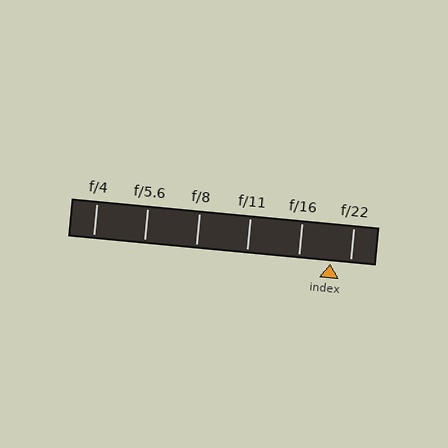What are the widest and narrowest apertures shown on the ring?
The widest aperture shown is f/4 and the narrowest is f/22.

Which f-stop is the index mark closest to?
The index mark is closest to f/22.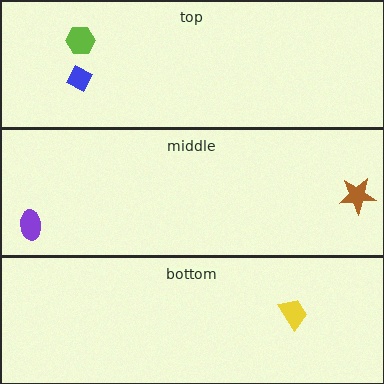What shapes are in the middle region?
The purple ellipse, the brown star.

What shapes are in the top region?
The lime hexagon, the blue diamond.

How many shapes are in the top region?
2.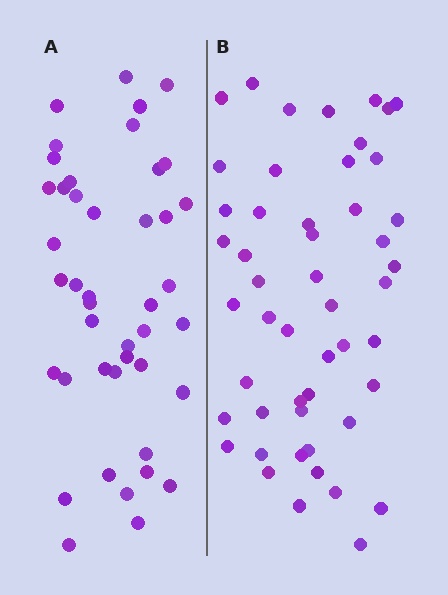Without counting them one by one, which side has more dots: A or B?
Region B (the right region) has more dots.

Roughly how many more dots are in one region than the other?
Region B has roughly 8 or so more dots than region A.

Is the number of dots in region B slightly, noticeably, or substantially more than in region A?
Region B has only slightly more — the two regions are fairly close. The ratio is roughly 1.2 to 1.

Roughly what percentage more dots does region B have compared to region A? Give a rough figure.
About 15% more.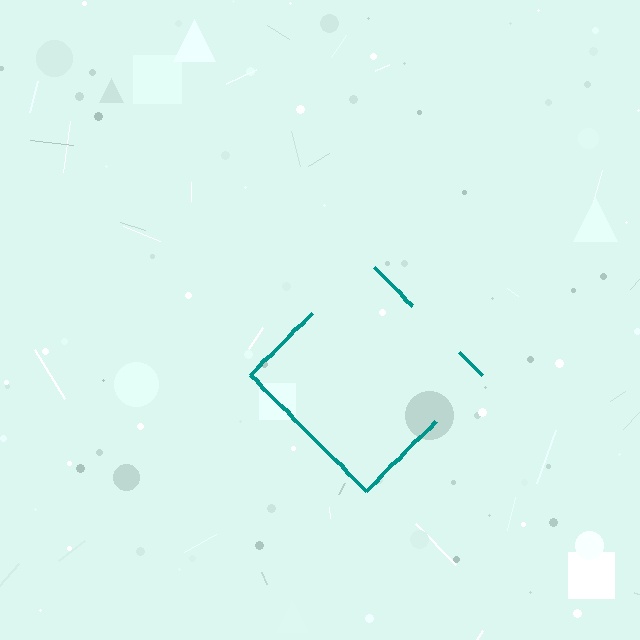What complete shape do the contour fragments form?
The contour fragments form a diamond.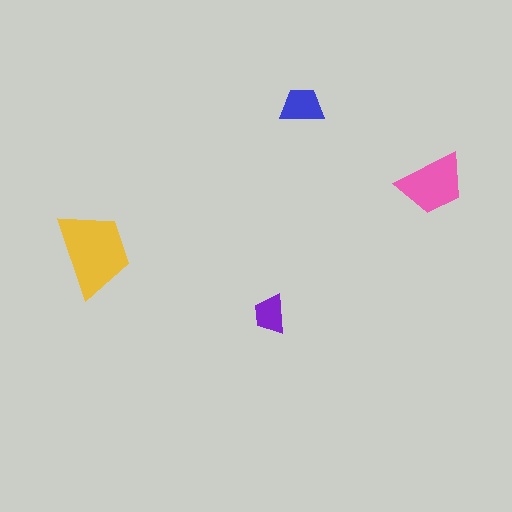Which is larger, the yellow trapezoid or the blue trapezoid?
The yellow one.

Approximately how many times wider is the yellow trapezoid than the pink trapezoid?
About 1.5 times wider.